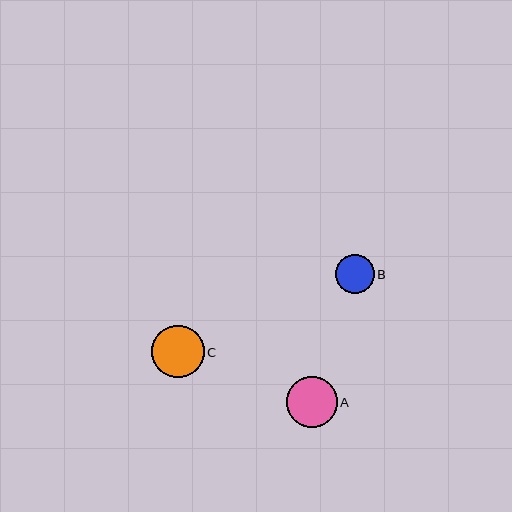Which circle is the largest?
Circle C is the largest with a size of approximately 53 pixels.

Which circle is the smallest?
Circle B is the smallest with a size of approximately 39 pixels.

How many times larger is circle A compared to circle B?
Circle A is approximately 1.3 times the size of circle B.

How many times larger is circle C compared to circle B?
Circle C is approximately 1.4 times the size of circle B.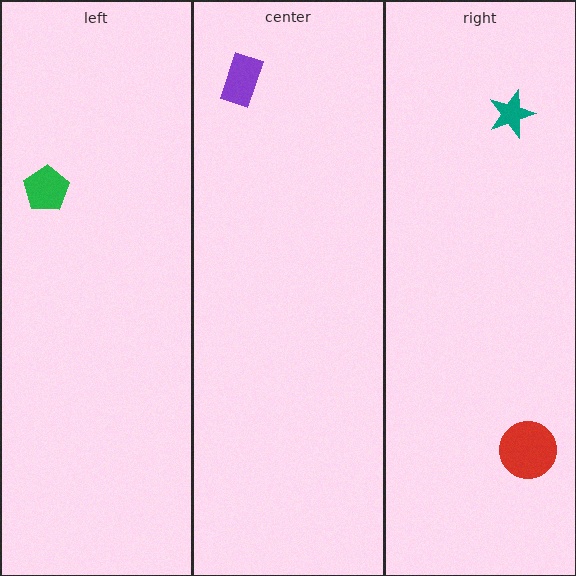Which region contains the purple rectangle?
The center region.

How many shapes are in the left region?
1.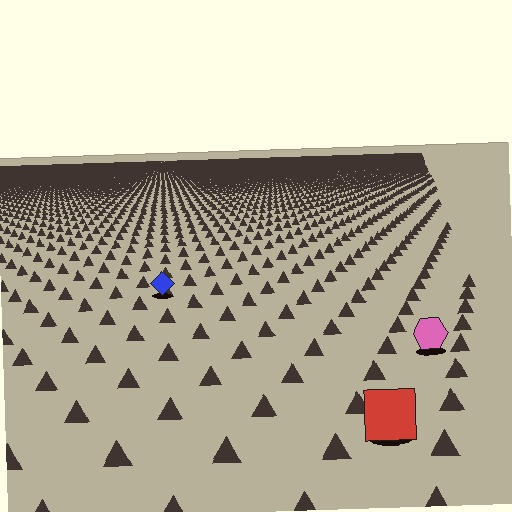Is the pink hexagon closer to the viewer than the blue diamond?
Yes. The pink hexagon is closer — you can tell from the texture gradient: the ground texture is coarser near it.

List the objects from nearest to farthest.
From nearest to farthest: the red square, the pink hexagon, the blue diamond.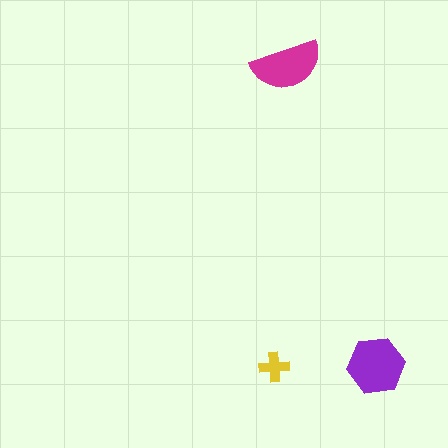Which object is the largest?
The purple hexagon.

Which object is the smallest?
The yellow cross.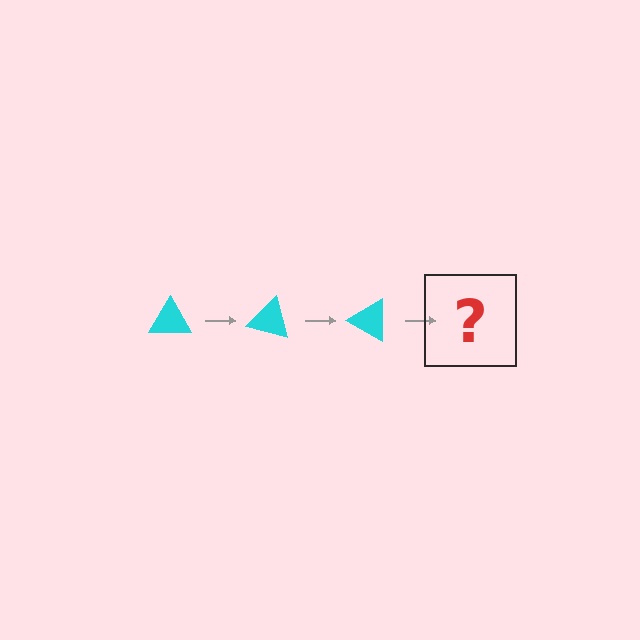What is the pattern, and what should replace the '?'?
The pattern is that the triangle rotates 15 degrees each step. The '?' should be a cyan triangle rotated 45 degrees.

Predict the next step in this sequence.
The next step is a cyan triangle rotated 45 degrees.